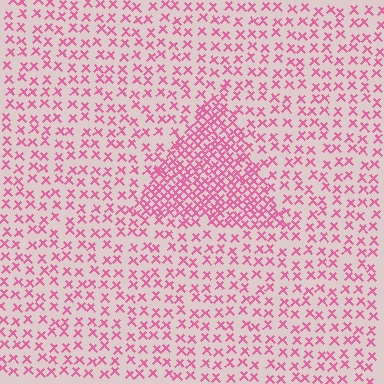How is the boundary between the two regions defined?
The boundary is defined by a change in element density (approximately 2.3x ratio). All elements are the same color, size, and shape.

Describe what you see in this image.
The image contains small pink elements arranged at two different densities. A triangle-shaped region is visible where the elements are more densely packed than the surrounding area.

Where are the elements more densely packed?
The elements are more densely packed inside the triangle boundary.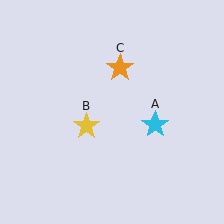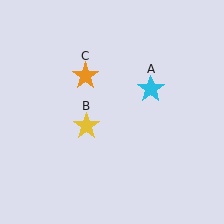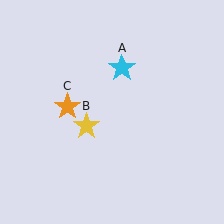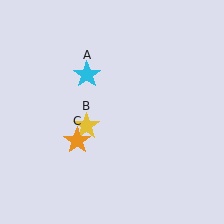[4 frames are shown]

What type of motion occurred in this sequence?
The cyan star (object A), orange star (object C) rotated counterclockwise around the center of the scene.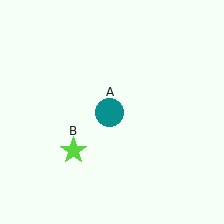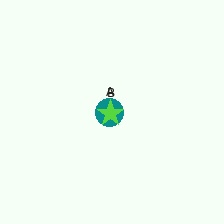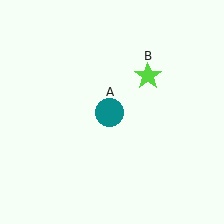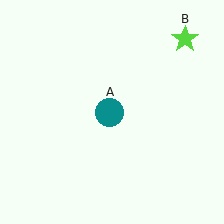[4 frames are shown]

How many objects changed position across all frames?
1 object changed position: lime star (object B).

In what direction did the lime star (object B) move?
The lime star (object B) moved up and to the right.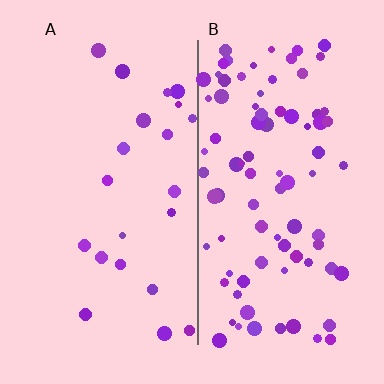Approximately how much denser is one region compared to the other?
Approximately 4.0× — region B over region A.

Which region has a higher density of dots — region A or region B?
B (the right).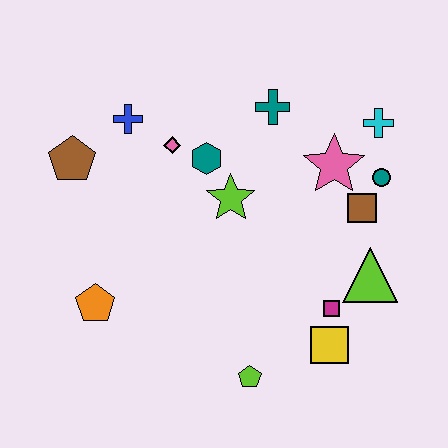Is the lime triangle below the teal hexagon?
Yes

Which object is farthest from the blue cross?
The yellow square is farthest from the blue cross.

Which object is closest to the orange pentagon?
The brown pentagon is closest to the orange pentagon.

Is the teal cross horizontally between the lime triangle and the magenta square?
No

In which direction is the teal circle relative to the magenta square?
The teal circle is above the magenta square.